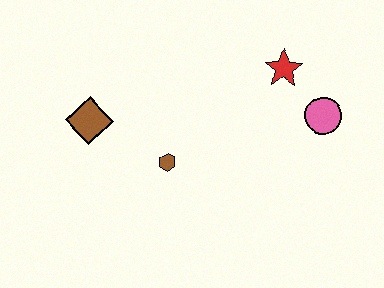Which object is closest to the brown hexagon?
The brown diamond is closest to the brown hexagon.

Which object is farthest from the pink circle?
The brown diamond is farthest from the pink circle.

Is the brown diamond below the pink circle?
Yes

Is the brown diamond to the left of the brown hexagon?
Yes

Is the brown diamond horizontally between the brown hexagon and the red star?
No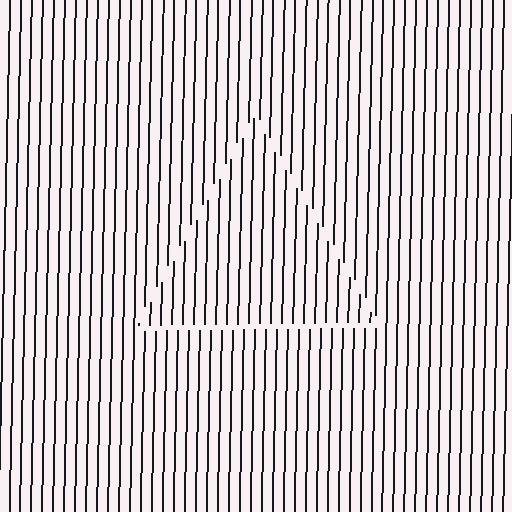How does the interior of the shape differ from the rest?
The interior of the shape contains the same grating, shifted by half a period — the contour is defined by the phase discontinuity where line-ends from the inner and outer gratings abut.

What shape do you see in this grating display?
An illusory triangle. The interior of the shape contains the same grating, shifted by half a period — the contour is defined by the phase discontinuity where line-ends from the inner and outer gratings abut.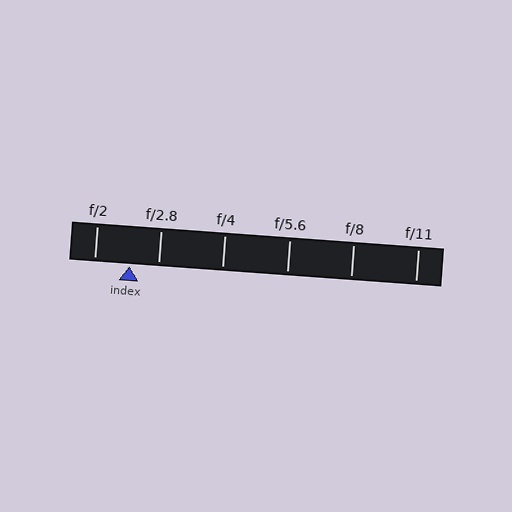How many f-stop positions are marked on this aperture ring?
There are 6 f-stop positions marked.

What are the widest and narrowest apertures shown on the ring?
The widest aperture shown is f/2 and the narrowest is f/11.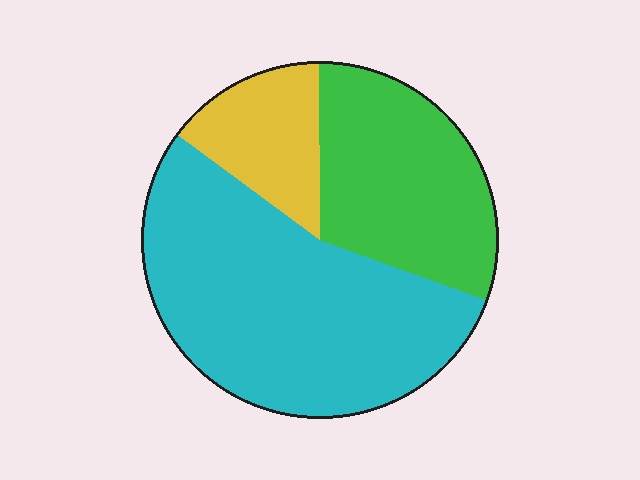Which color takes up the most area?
Cyan, at roughly 55%.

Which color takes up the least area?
Yellow, at roughly 15%.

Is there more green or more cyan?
Cyan.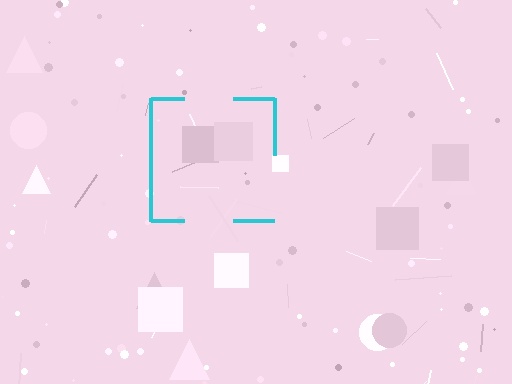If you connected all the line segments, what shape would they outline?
They would outline a square.